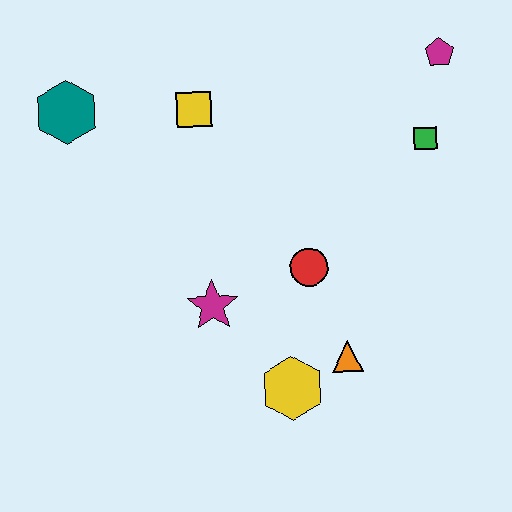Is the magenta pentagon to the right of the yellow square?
Yes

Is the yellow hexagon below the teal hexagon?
Yes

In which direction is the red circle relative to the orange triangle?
The red circle is above the orange triangle.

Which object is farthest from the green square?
The teal hexagon is farthest from the green square.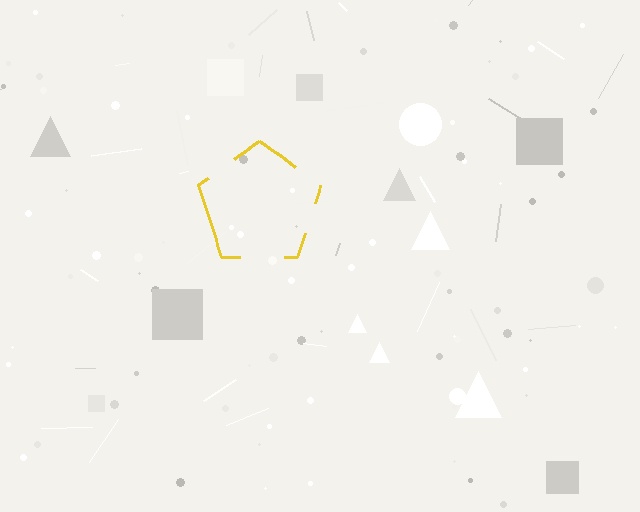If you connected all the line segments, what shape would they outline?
They would outline a pentagon.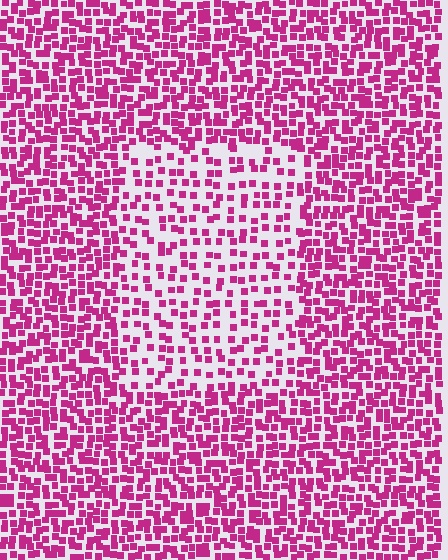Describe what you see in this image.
The image contains small magenta elements arranged at two different densities. A rectangle-shaped region is visible where the elements are less densely packed than the surrounding area.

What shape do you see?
I see a rectangle.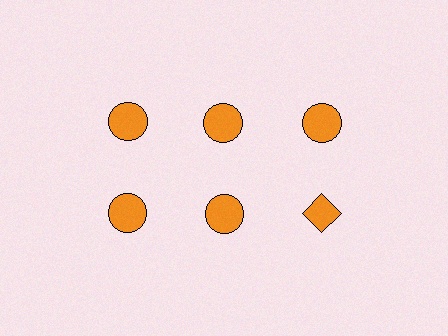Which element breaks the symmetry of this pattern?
The orange diamond in the second row, center column breaks the symmetry. All other shapes are orange circles.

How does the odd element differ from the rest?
It has a different shape: diamond instead of circle.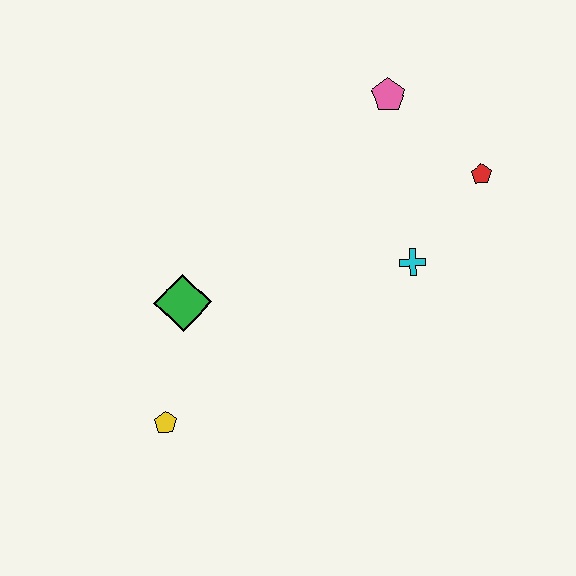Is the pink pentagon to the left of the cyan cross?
Yes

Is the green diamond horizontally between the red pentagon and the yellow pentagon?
Yes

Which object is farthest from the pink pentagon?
The yellow pentagon is farthest from the pink pentagon.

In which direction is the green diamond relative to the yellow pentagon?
The green diamond is above the yellow pentagon.